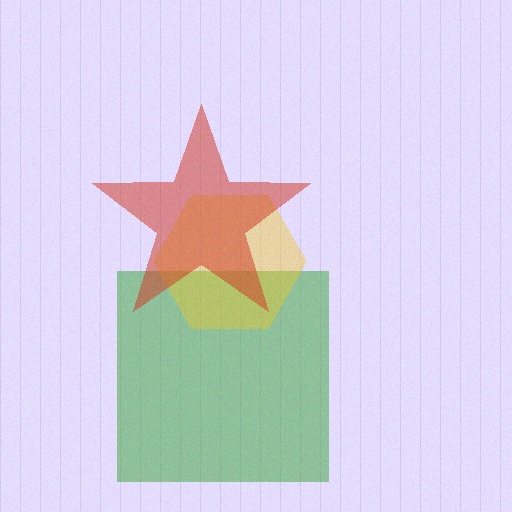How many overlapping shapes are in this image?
There are 3 overlapping shapes in the image.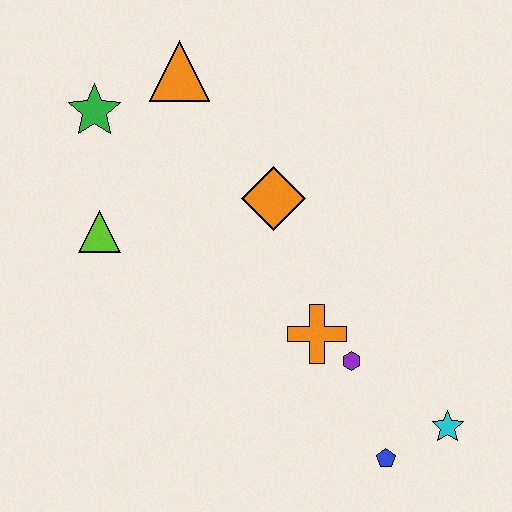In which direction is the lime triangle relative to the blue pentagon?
The lime triangle is to the left of the blue pentagon.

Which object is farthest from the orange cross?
The green star is farthest from the orange cross.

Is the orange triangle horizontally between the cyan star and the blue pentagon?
No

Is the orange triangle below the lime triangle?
No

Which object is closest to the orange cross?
The purple hexagon is closest to the orange cross.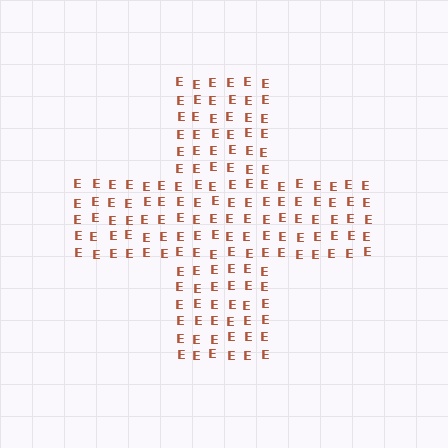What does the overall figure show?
The overall figure shows a cross.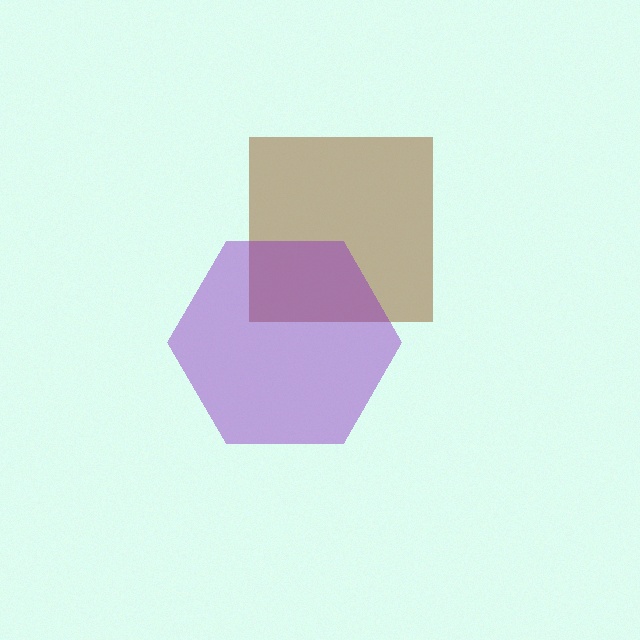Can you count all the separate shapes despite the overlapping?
Yes, there are 2 separate shapes.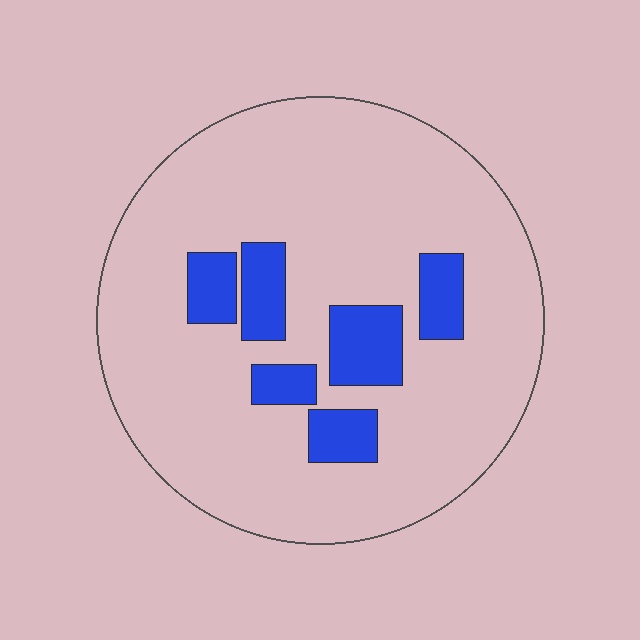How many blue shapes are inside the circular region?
6.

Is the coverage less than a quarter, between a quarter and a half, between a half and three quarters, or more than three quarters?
Less than a quarter.